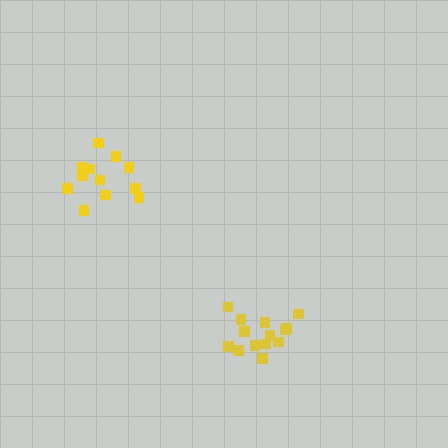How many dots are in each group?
Group 1: 14 dots, Group 2: 12 dots (26 total).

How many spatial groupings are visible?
There are 2 spatial groupings.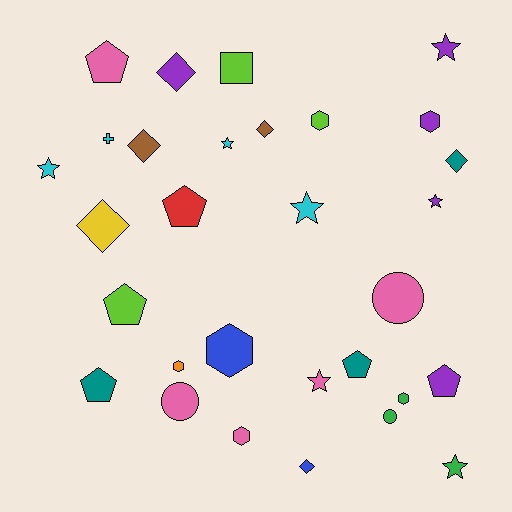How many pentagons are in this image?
There are 6 pentagons.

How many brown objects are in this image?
There are 2 brown objects.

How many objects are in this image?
There are 30 objects.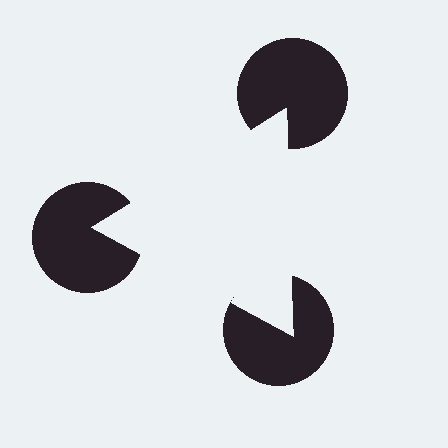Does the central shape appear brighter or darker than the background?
It typically appears slightly brighter than the background, even though no actual brightness change is drawn.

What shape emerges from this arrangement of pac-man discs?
An illusory triangle — its edges are inferred from the aligned wedge cuts in the pac-man discs, not physically drawn.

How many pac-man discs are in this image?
There are 3 — one at each vertex of the illusory triangle.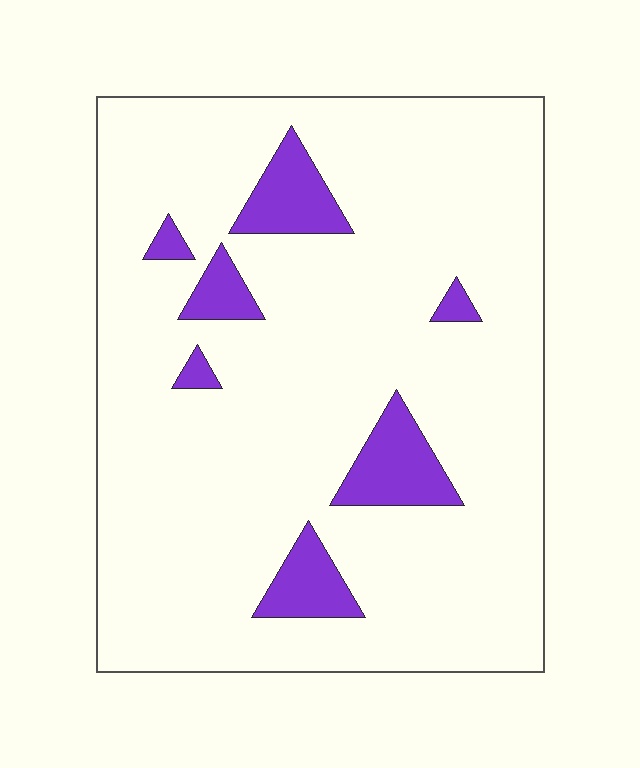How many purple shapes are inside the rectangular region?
7.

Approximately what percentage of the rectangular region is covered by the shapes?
Approximately 10%.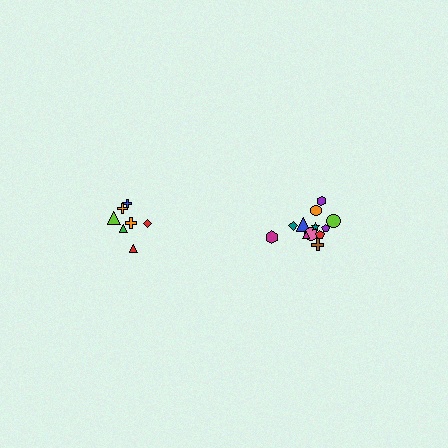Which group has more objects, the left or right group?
The right group.